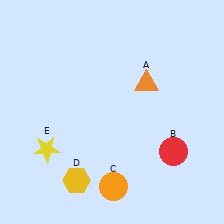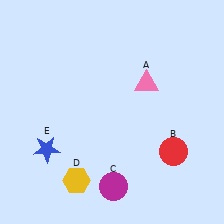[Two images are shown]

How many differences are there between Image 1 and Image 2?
There are 3 differences between the two images.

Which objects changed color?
A changed from orange to pink. C changed from orange to magenta. E changed from yellow to blue.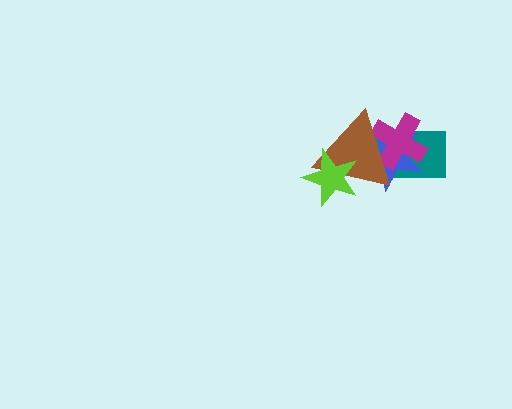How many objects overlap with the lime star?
1 object overlaps with the lime star.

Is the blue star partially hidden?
Yes, it is partially covered by another shape.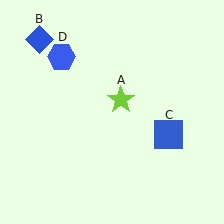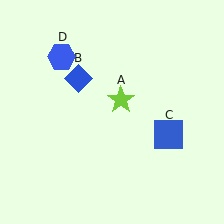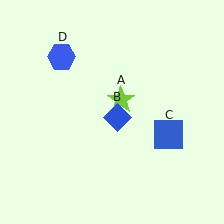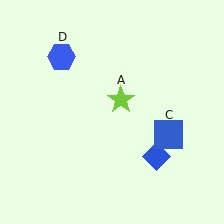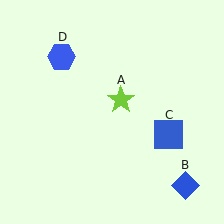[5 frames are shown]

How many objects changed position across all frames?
1 object changed position: blue diamond (object B).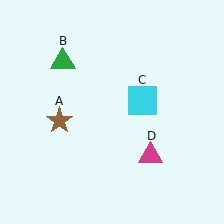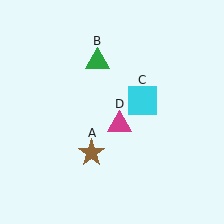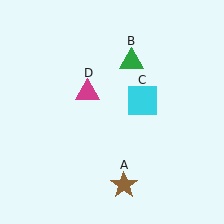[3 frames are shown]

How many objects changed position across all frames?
3 objects changed position: brown star (object A), green triangle (object B), magenta triangle (object D).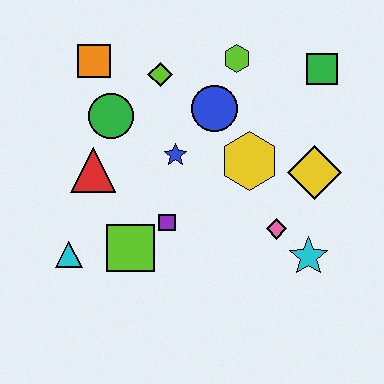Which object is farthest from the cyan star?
The orange square is farthest from the cyan star.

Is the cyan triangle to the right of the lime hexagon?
No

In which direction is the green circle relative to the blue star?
The green circle is to the left of the blue star.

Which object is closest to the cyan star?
The pink diamond is closest to the cyan star.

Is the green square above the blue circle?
Yes